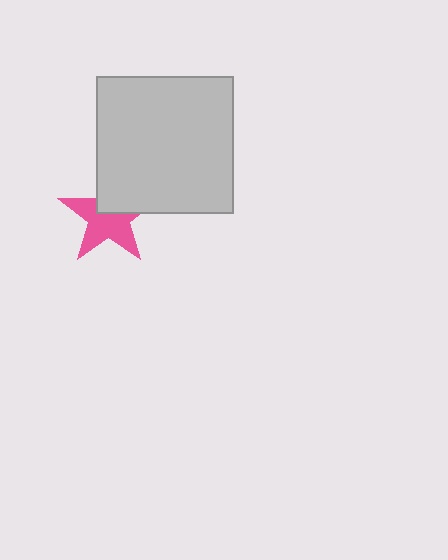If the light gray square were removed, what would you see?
You would see the complete pink star.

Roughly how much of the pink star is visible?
About half of it is visible (roughly 62%).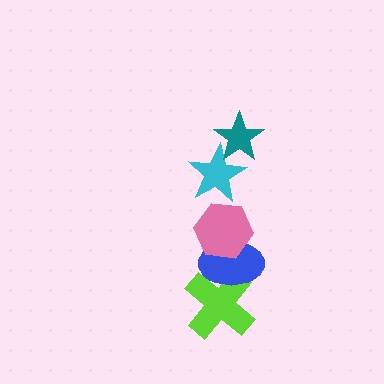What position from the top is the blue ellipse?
The blue ellipse is 4th from the top.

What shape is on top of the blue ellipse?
The pink hexagon is on top of the blue ellipse.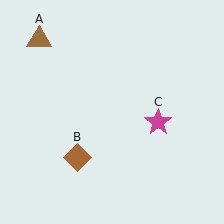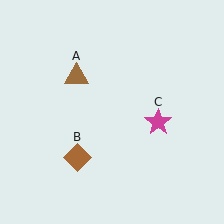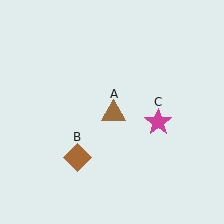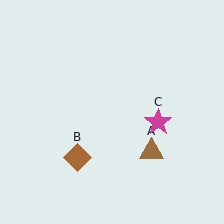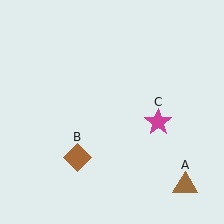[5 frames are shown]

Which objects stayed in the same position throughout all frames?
Brown diamond (object B) and magenta star (object C) remained stationary.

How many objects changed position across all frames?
1 object changed position: brown triangle (object A).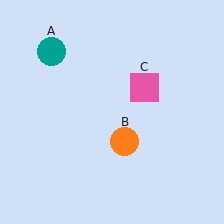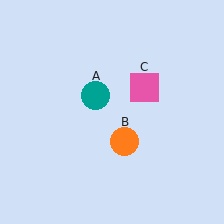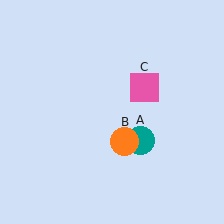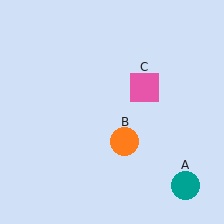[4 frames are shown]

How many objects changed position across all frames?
1 object changed position: teal circle (object A).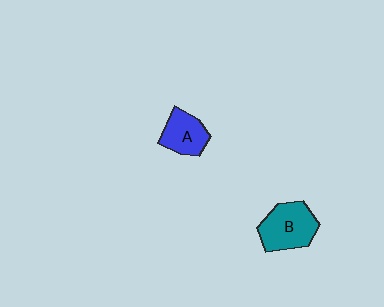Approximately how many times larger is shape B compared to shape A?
Approximately 1.4 times.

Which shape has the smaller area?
Shape A (blue).